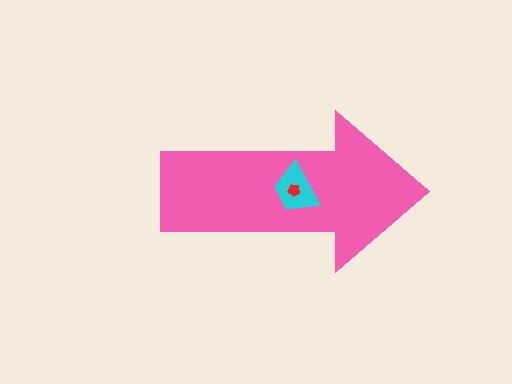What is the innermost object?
The red pentagon.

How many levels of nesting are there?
3.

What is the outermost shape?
The pink arrow.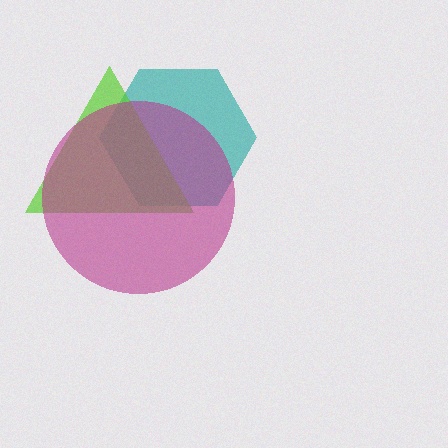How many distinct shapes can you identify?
There are 3 distinct shapes: a teal hexagon, a lime triangle, a magenta circle.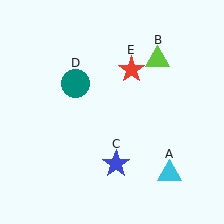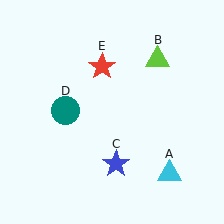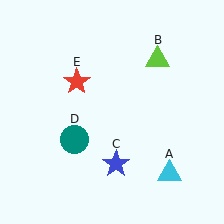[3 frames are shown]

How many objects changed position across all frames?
2 objects changed position: teal circle (object D), red star (object E).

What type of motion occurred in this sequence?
The teal circle (object D), red star (object E) rotated counterclockwise around the center of the scene.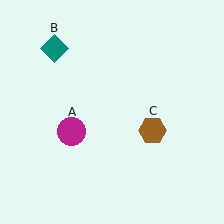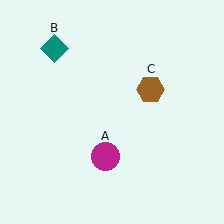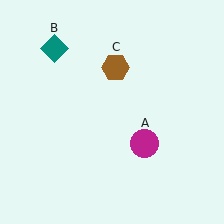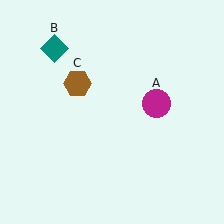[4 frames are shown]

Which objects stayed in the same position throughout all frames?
Teal diamond (object B) remained stationary.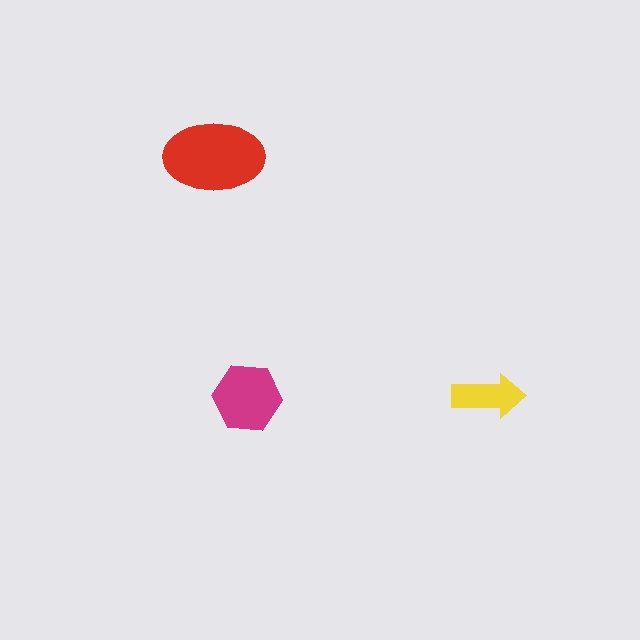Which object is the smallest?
The yellow arrow.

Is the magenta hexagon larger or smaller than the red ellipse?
Smaller.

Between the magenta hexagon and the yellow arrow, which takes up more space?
The magenta hexagon.